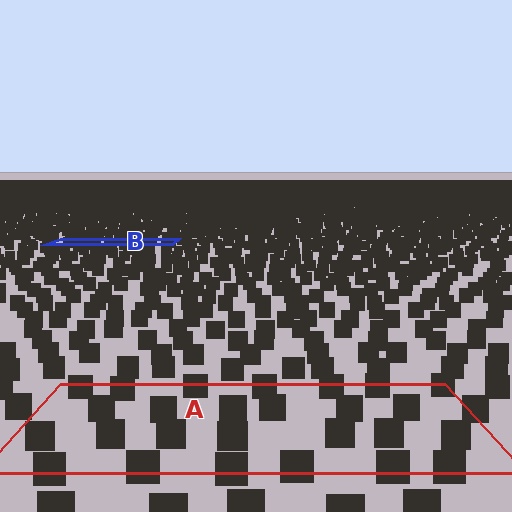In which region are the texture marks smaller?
The texture marks are smaller in region B, because it is farther away.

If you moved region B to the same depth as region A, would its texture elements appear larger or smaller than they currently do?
They would appear larger. At a closer depth, the same texture elements are projected at a bigger on-screen size.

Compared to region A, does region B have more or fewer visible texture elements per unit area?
Region B has more texture elements per unit area — they are packed more densely because it is farther away.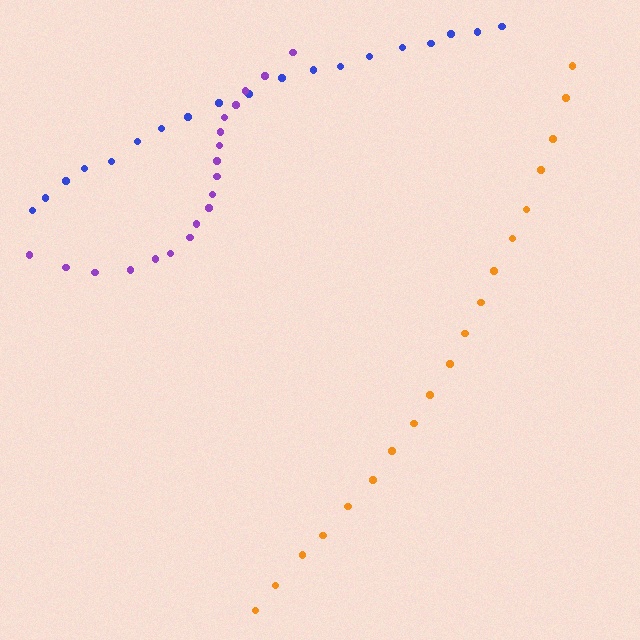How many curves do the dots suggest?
There are 3 distinct paths.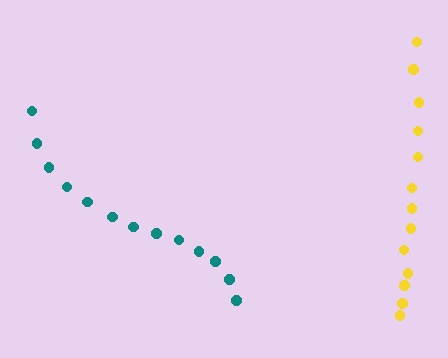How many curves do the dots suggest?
There are 2 distinct paths.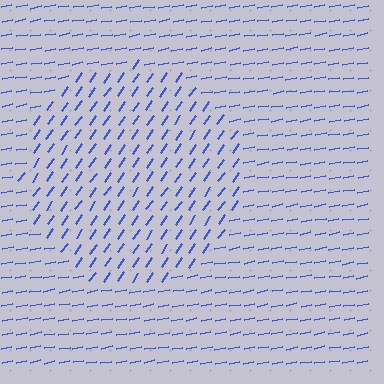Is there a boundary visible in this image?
Yes, there is a texture boundary formed by a change in line orientation.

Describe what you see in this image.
The image is filled with small blue line segments. A circle region in the image has lines oriented differently from the surrounding lines, creating a visible texture boundary.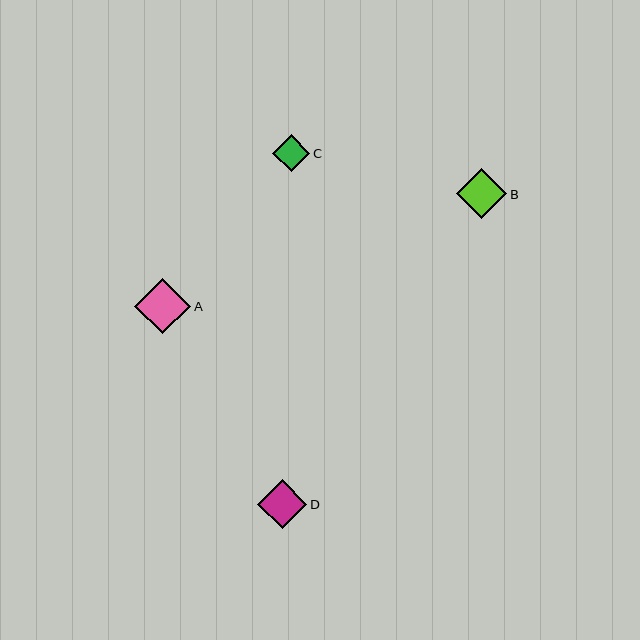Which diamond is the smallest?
Diamond C is the smallest with a size of approximately 37 pixels.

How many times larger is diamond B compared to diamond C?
Diamond B is approximately 1.3 times the size of diamond C.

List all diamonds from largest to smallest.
From largest to smallest: A, B, D, C.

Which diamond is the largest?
Diamond A is the largest with a size of approximately 56 pixels.